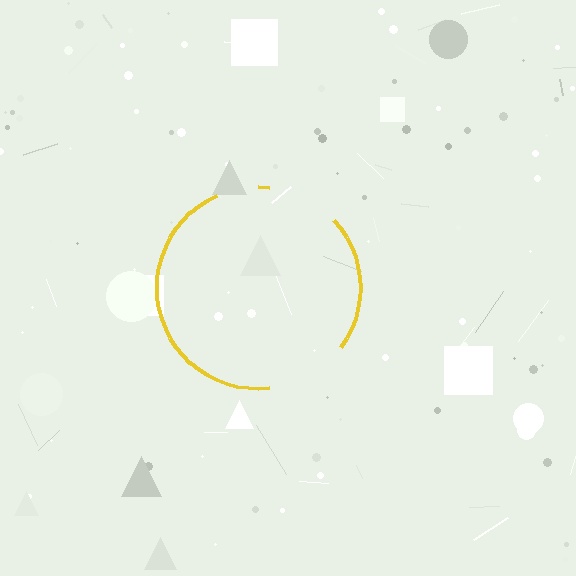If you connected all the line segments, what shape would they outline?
They would outline a circle.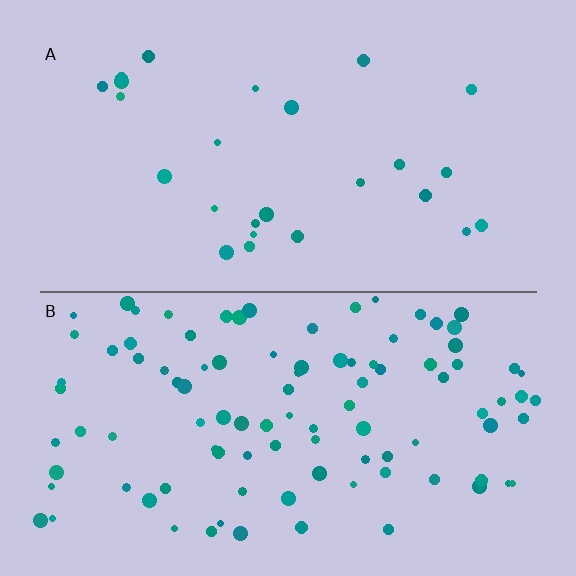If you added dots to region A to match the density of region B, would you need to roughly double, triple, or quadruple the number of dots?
Approximately quadruple.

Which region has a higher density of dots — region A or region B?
B (the bottom).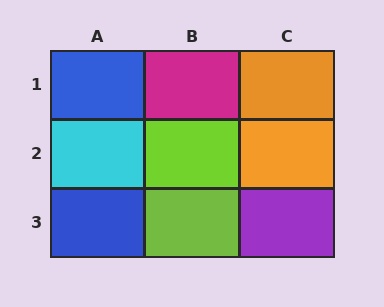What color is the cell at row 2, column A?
Cyan.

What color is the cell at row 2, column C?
Orange.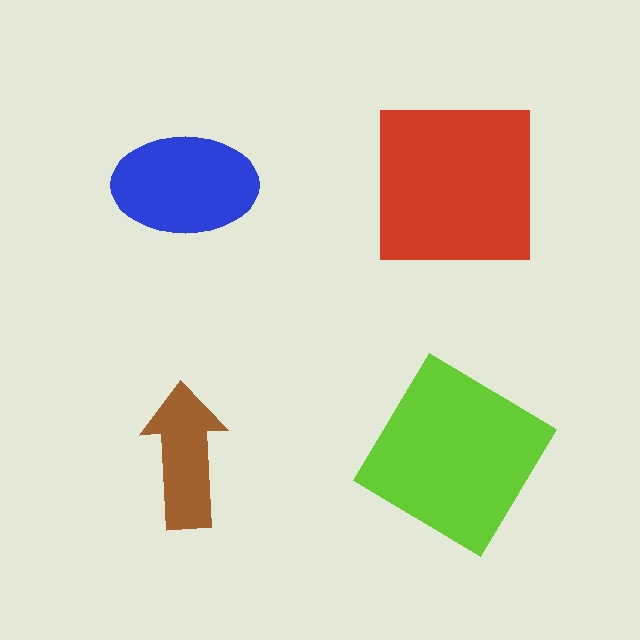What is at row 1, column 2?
A red square.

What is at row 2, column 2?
A lime diamond.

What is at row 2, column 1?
A brown arrow.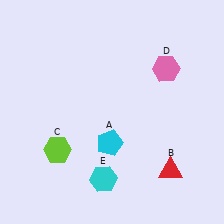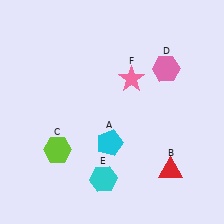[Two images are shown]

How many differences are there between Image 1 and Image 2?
There is 1 difference between the two images.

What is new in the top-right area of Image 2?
A pink star (F) was added in the top-right area of Image 2.